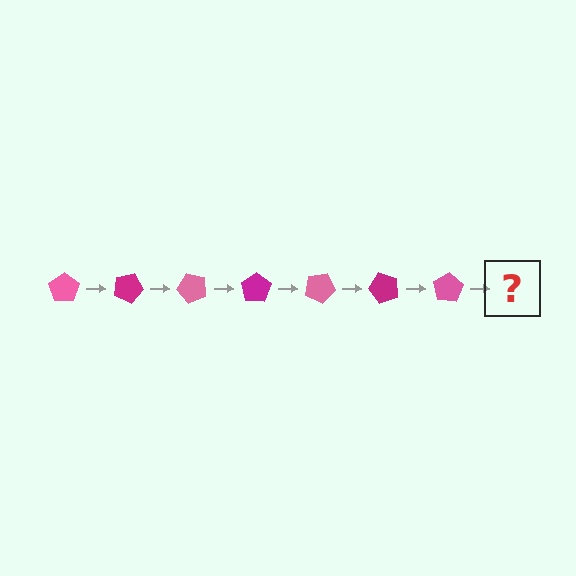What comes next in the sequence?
The next element should be a magenta pentagon, rotated 175 degrees from the start.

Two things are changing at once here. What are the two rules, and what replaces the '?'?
The two rules are that it rotates 25 degrees each step and the color cycles through pink and magenta. The '?' should be a magenta pentagon, rotated 175 degrees from the start.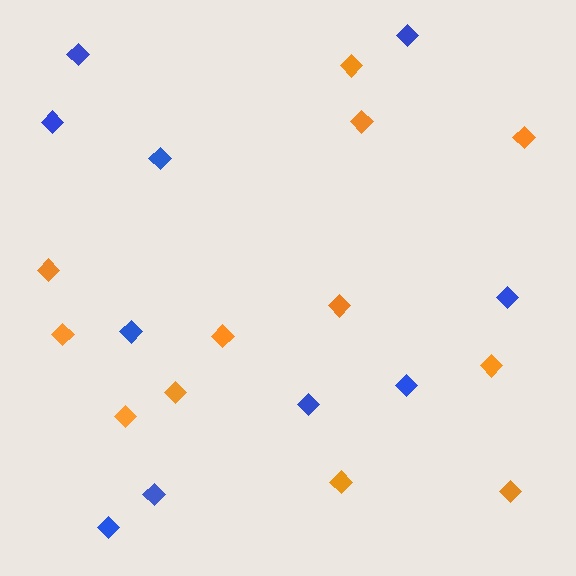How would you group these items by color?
There are 2 groups: one group of orange diamonds (12) and one group of blue diamonds (10).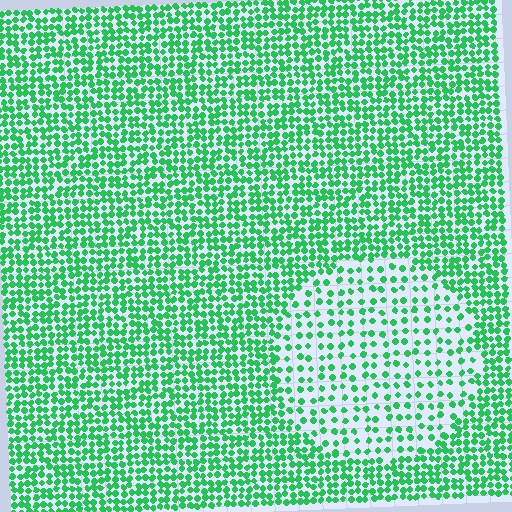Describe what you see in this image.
The image contains small green elements arranged at two different densities. A circle-shaped region is visible where the elements are less densely packed than the surrounding area.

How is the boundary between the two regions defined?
The boundary is defined by a change in element density (approximately 2.1x ratio). All elements are the same color, size, and shape.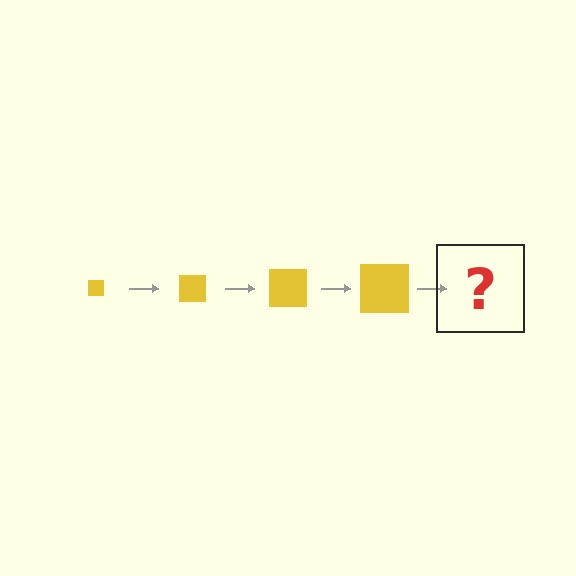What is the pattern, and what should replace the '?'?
The pattern is that the square gets progressively larger each step. The '?' should be a yellow square, larger than the previous one.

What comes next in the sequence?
The next element should be a yellow square, larger than the previous one.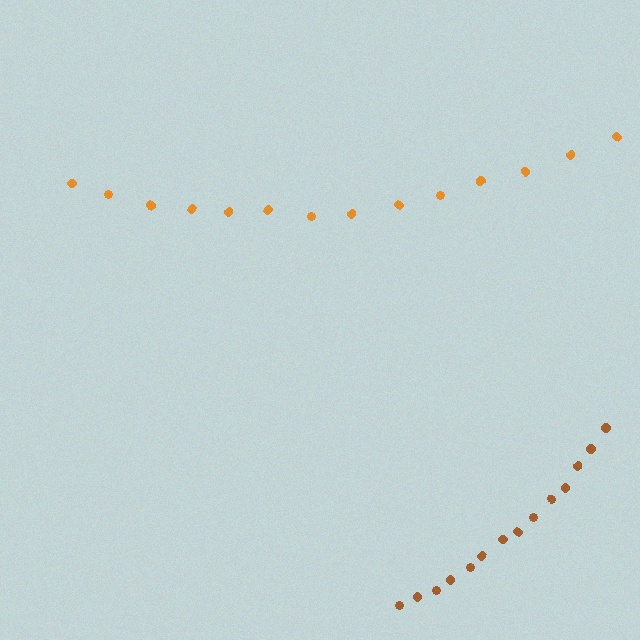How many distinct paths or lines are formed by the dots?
There are 2 distinct paths.